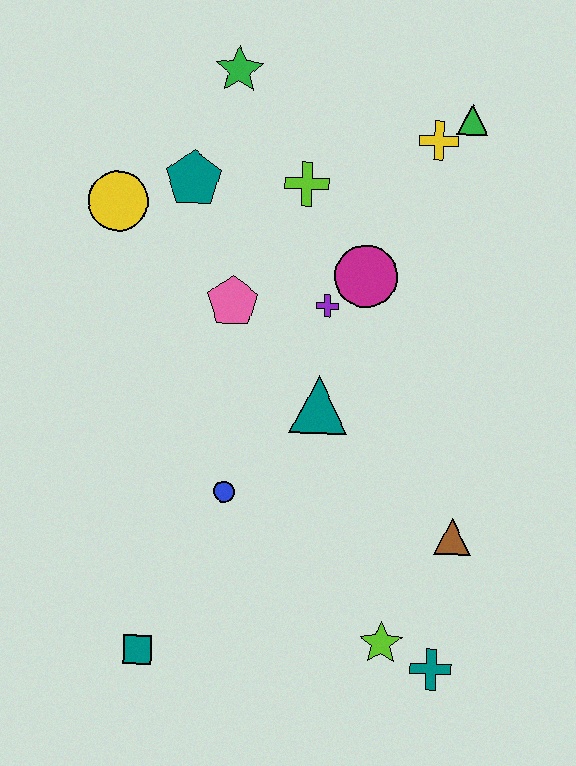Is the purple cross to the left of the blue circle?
No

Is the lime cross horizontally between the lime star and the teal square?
Yes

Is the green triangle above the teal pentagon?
Yes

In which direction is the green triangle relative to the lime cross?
The green triangle is to the right of the lime cross.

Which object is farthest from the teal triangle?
The green star is farthest from the teal triangle.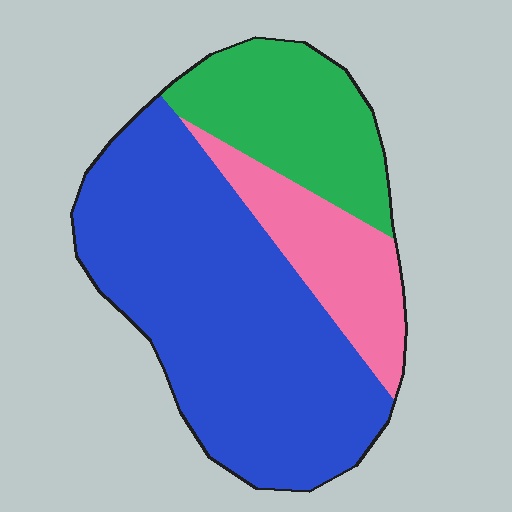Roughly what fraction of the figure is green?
Green covers 23% of the figure.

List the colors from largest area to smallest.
From largest to smallest: blue, green, pink.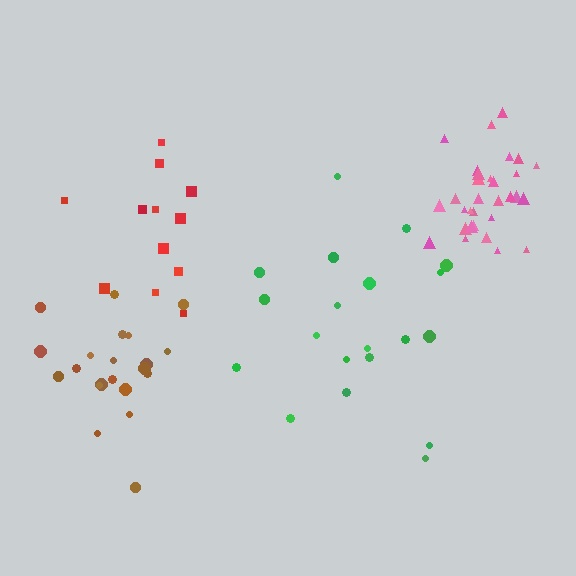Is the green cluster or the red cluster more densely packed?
Green.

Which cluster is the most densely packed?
Pink.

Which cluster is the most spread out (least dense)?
Red.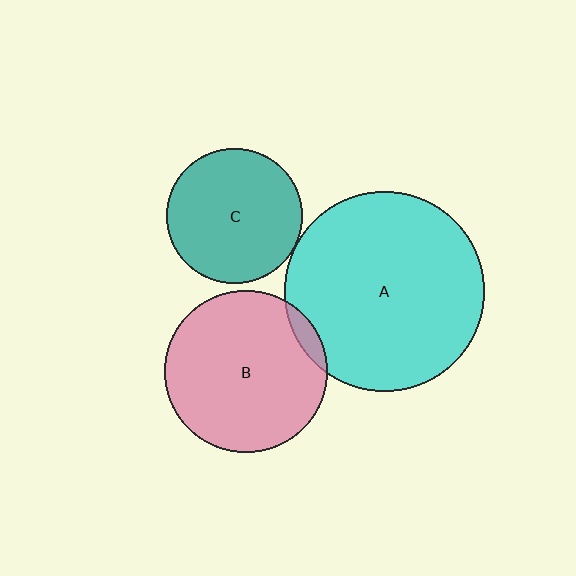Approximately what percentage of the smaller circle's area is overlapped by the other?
Approximately 5%.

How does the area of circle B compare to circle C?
Approximately 1.5 times.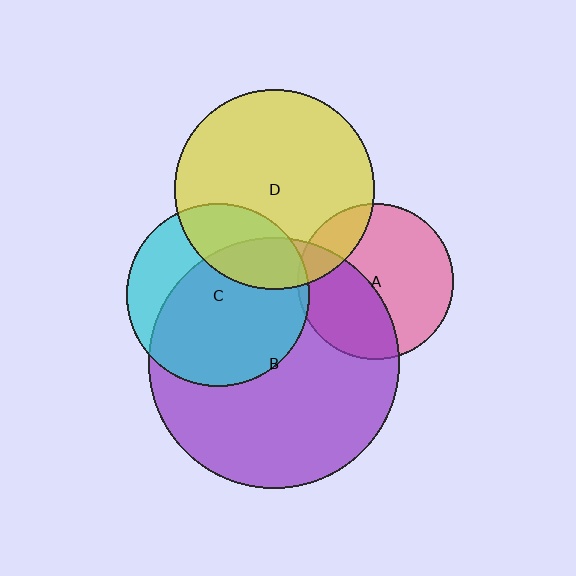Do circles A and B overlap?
Yes.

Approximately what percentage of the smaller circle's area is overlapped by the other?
Approximately 40%.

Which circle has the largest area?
Circle B (purple).